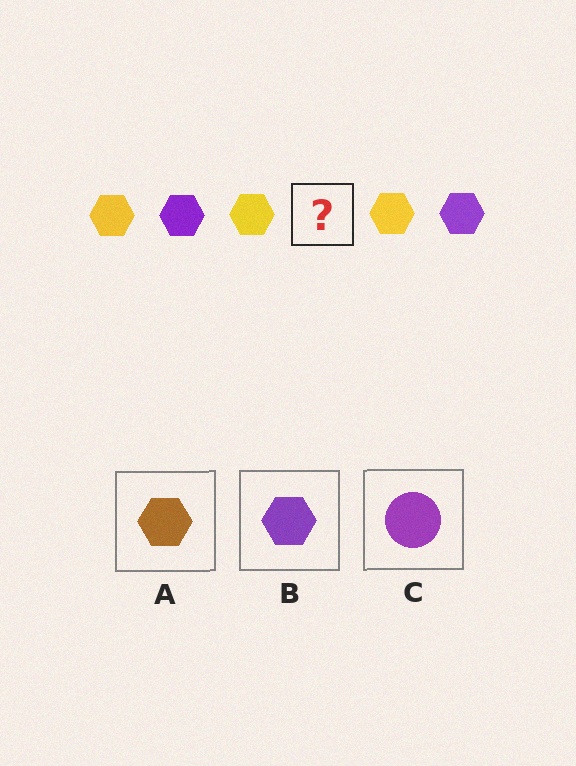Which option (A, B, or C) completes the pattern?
B.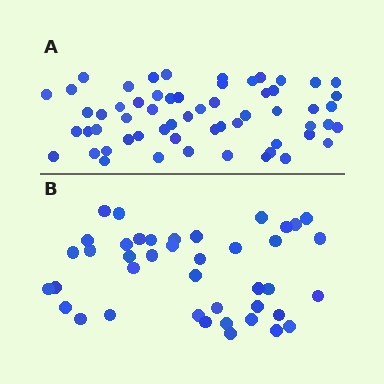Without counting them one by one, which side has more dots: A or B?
Region A (the top region) has more dots.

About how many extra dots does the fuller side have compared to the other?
Region A has approximately 20 more dots than region B.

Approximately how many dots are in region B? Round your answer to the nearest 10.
About 40 dots. (The exact count is 41, which rounds to 40.)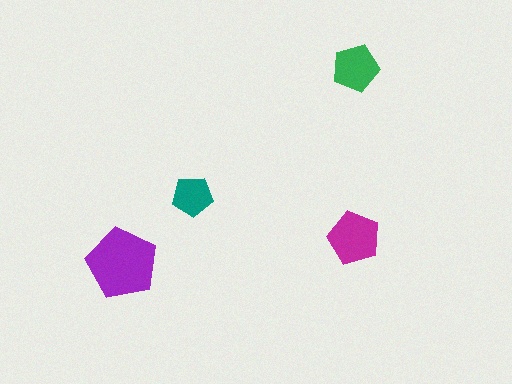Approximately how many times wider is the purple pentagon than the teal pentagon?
About 1.5 times wider.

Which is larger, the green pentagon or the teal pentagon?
The green one.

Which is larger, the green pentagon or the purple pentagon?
The purple one.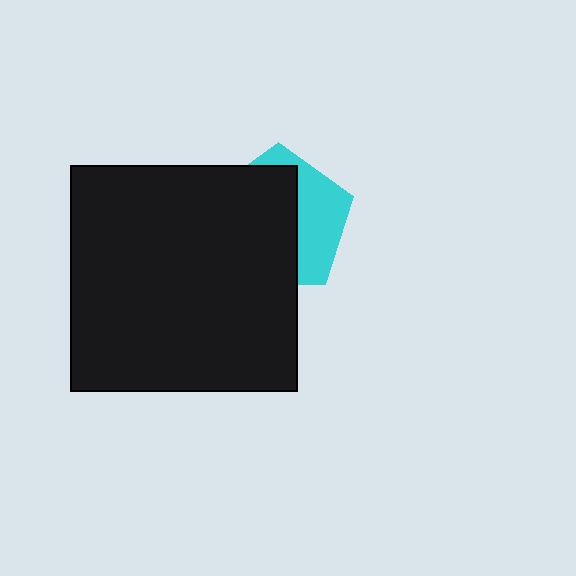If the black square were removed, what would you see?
You would see the complete cyan pentagon.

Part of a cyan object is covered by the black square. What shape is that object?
It is a pentagon.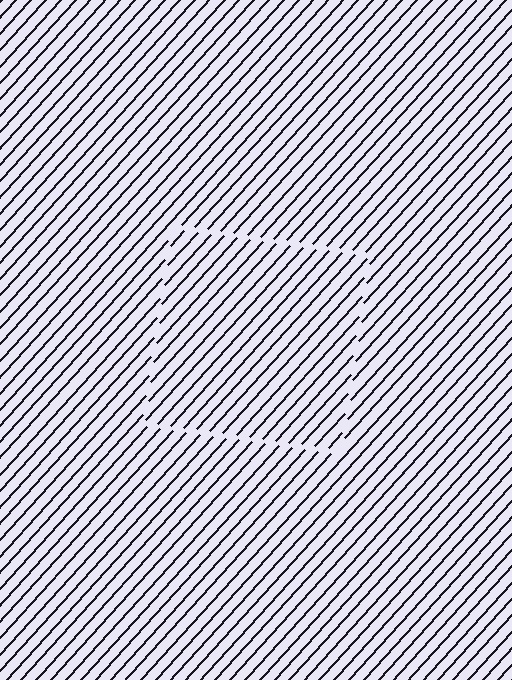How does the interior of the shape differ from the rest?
The interior of the shape contains the same grating, shifted by half a period — the contour is defined by the phase discontinuity where line-ends from the inner and outer gratings abut.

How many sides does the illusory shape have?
4 sides — the line-ends trace a square.